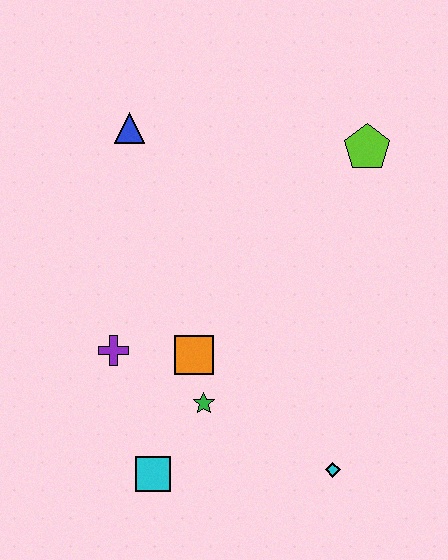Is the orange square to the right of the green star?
No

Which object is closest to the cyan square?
The green star is closest to the cyan square.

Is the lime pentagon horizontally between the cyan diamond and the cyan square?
No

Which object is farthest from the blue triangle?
The cyan diamond is farthest from the blue triangle.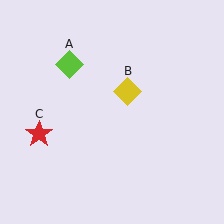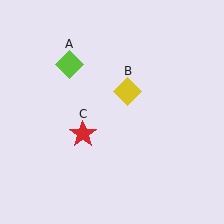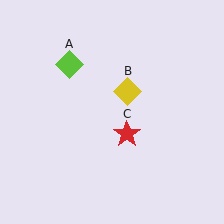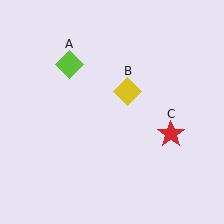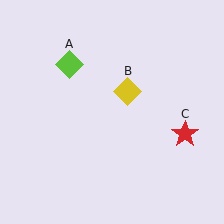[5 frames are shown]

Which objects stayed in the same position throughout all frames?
Lime diamond (object A) and yellow diamond (object B) remained stationary.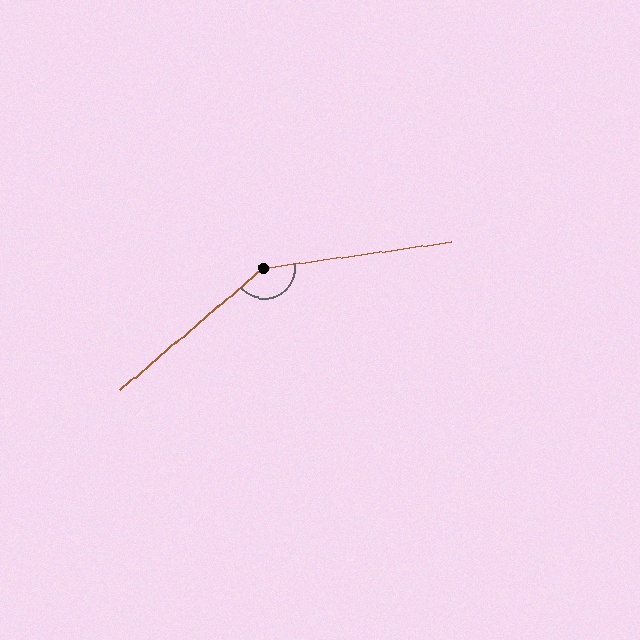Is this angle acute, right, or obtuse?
It is obtuse.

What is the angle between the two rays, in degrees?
Approximately 148 degrees.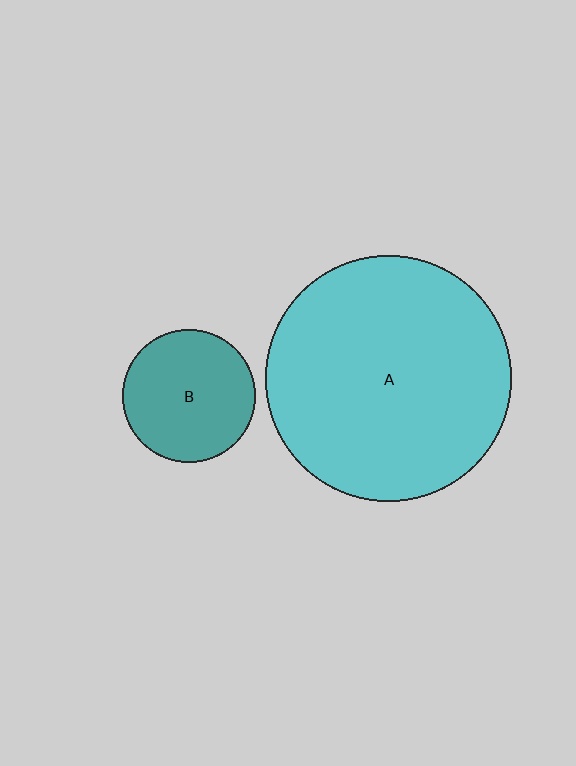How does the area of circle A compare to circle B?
Approximately 3.4 times.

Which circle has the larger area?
Circle A (cyan).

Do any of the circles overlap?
No, none of the circles overlap.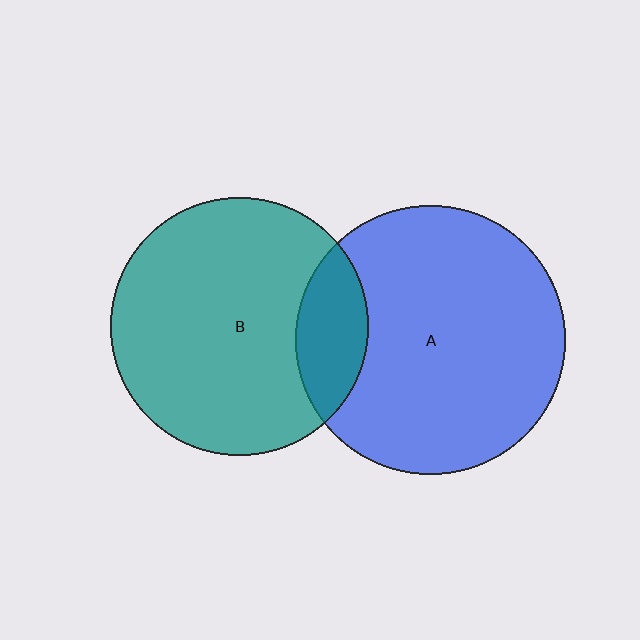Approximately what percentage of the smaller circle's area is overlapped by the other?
Approximately 15%.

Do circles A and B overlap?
Yes.